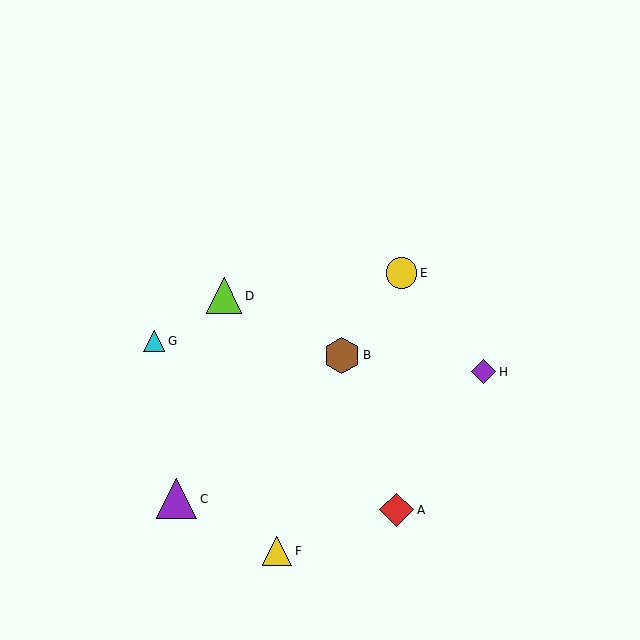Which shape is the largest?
The purple triangle (labeled C) is the largest.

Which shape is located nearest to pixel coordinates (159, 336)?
The cyan triangle (labeled G) at (154, 341) is nearest to that location.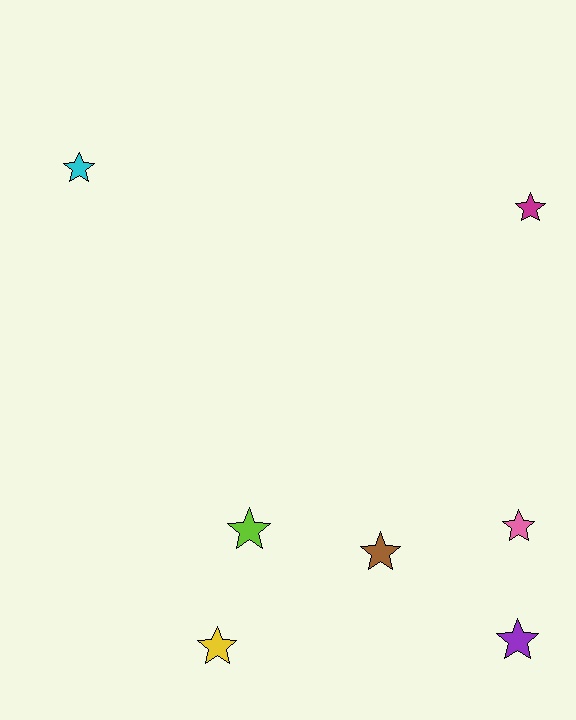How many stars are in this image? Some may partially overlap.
There are 7 stars.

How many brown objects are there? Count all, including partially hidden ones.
There is 1 brown object.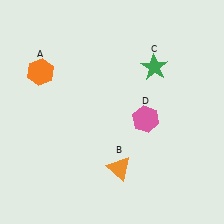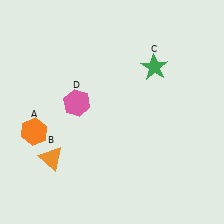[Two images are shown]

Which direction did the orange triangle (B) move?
The orange triangle (B) moved left.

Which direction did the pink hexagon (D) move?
The pink hexagon (D) moved left.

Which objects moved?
The objects that moved are: the orange hexagon (A), the orange triangle (B), the pink hexagon (D).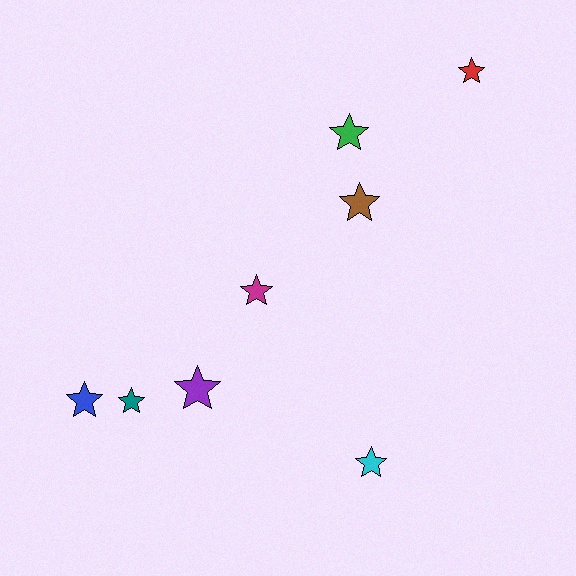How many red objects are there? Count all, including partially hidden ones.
There is 1 red object.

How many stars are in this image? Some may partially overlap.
There are 8 stars.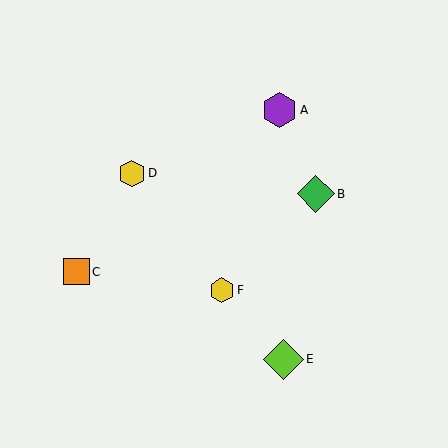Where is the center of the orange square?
The center of the orange square is at (76, 272).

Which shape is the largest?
The lime diamond (labeled E) is the largest.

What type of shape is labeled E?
Shape E is a lime diamond.